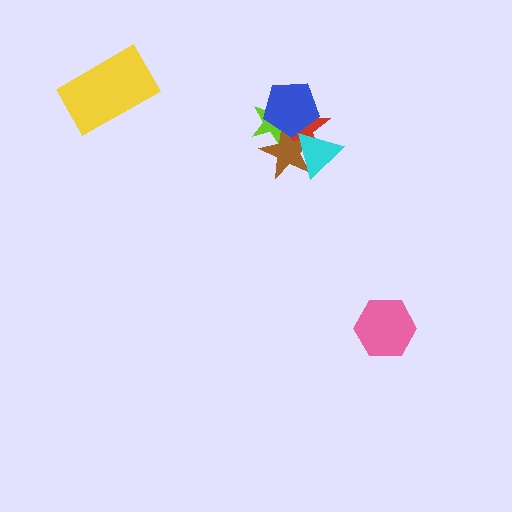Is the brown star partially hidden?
Yes, it is partially covered by another shape.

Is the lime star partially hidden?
Yes, it is partially covered by another shape.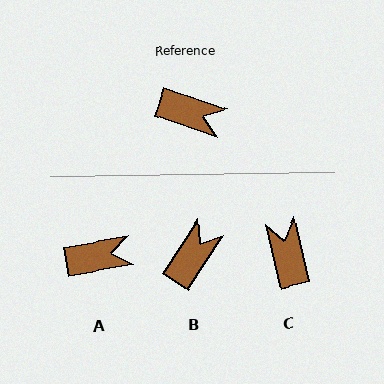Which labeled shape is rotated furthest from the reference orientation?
C, about 123 degrees away.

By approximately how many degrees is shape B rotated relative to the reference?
Approximately 76 degrees counter-clockwise.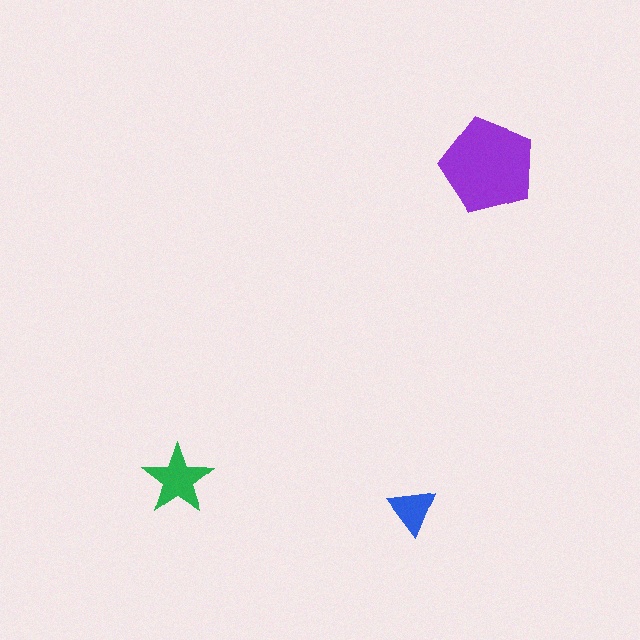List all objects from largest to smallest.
The purple pentagon, the green star, the blue triangle.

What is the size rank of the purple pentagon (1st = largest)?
1st.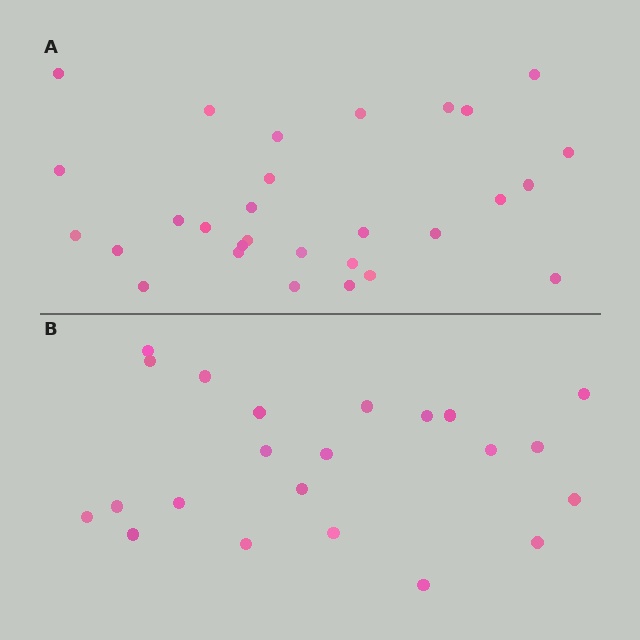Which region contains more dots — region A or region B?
Region A (the top region) has more dots.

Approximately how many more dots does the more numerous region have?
Region A has roughly 8 or so more dots than region B.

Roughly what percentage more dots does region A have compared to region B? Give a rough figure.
About 30% more.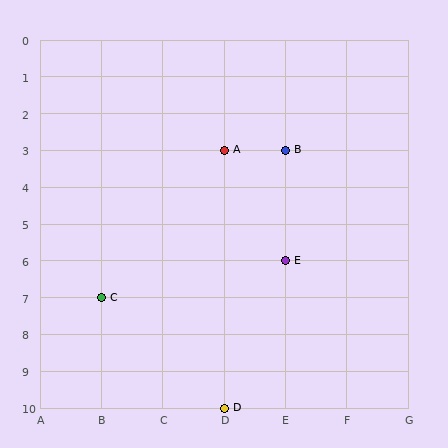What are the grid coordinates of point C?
Point C is at grid coordinates (B, 7).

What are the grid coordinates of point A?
Point A is at grid coordinates (D, 3).